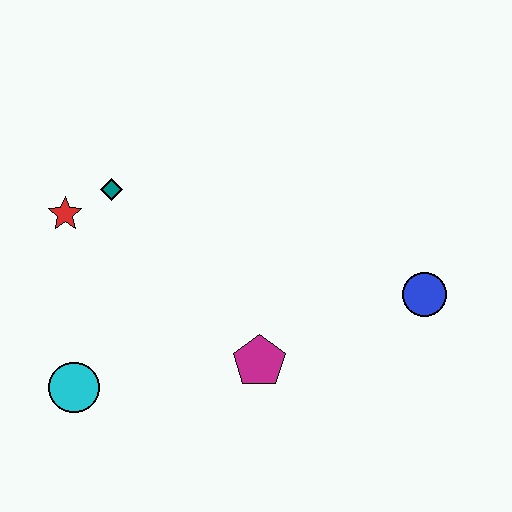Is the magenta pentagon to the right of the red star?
Yes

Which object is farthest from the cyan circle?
The blue circle is farthest from the cyan circle.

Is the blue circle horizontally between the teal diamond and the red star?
No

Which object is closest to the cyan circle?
The red star is closest to the cyan circle.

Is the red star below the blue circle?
No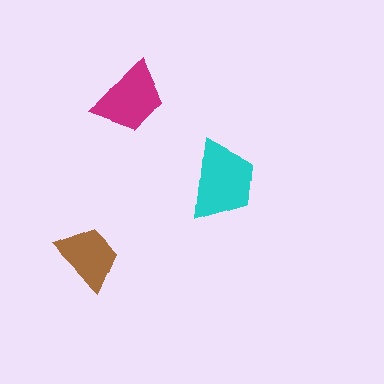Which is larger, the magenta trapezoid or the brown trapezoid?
The magenta one.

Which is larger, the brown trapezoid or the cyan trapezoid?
The cyan one.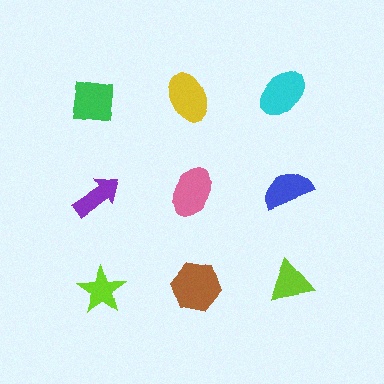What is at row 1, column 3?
A cyan ellipse.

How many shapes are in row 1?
3 shapes.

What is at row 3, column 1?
A lime star.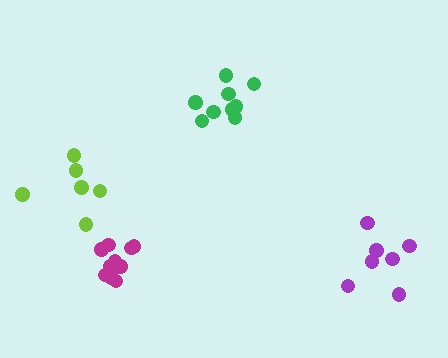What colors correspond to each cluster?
The clusters are colored: lime, purple, magenta, green.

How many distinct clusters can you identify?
There are 4 distinct clusters.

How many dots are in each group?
Group 1: 6 dots, Group 2: 7 dots, Group 3: 11 dots, Group 4: 9 dots (33 total).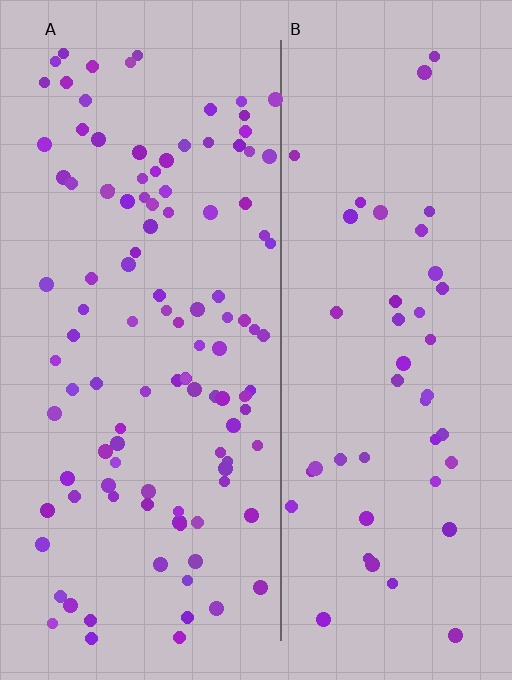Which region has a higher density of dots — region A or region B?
A (the left).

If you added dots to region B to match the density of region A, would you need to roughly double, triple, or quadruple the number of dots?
Approximately double.